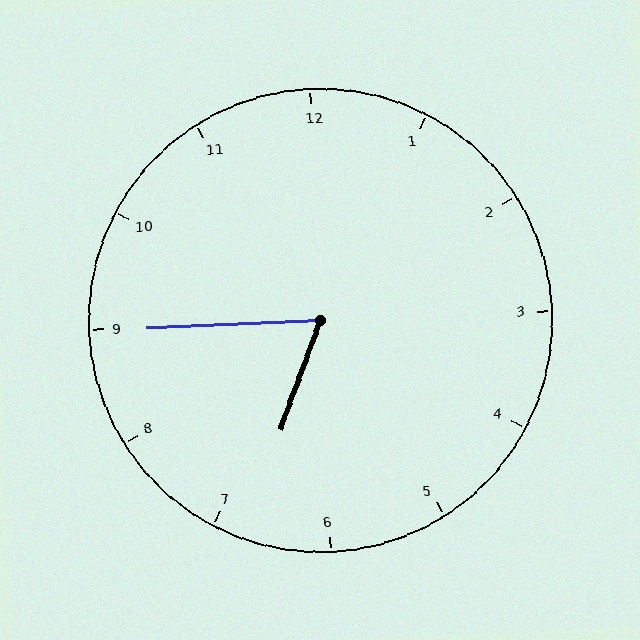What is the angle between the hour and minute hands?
Approximately 68 degrees.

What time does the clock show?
6:45.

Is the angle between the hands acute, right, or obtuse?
It is acute.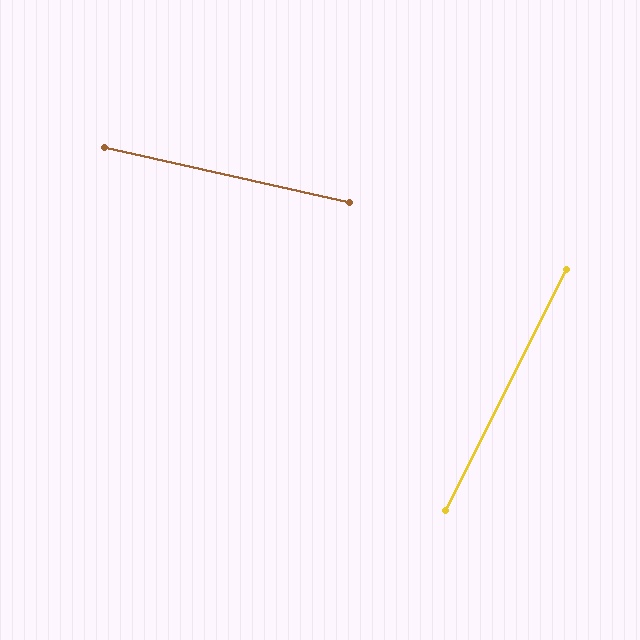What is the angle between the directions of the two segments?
Approximately 76 degrees.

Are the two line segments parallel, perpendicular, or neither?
Neither parallel nor perpendicular — they differ by about 76°.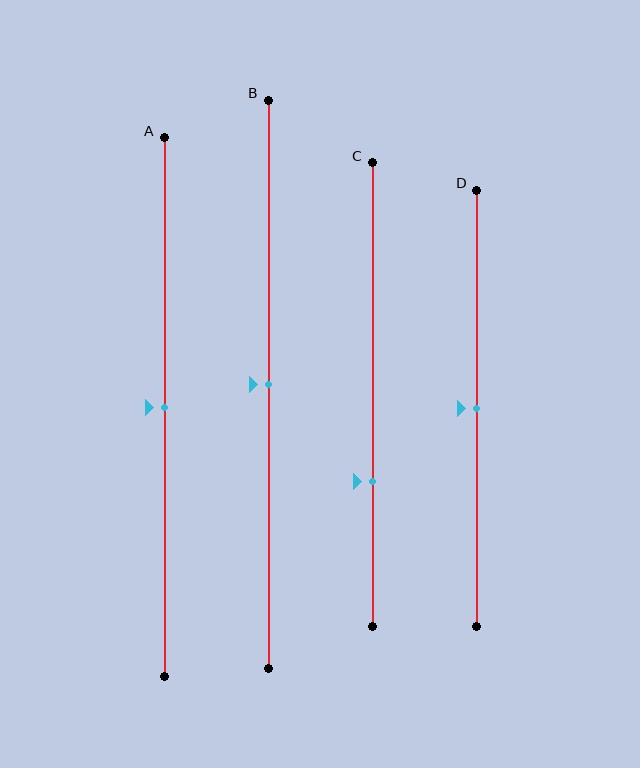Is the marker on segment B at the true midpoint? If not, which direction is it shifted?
Yes, the marker on segment B is at the true midpoint.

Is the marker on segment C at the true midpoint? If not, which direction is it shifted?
No, the marker on segment C is shifted downward by about 19% of the segment length.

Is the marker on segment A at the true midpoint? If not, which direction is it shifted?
Yes, the marker on segment A is at the true midpoint.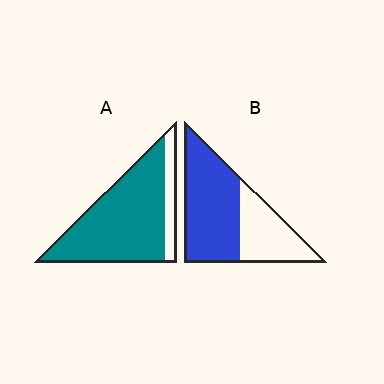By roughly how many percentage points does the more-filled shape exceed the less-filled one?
By roughly 20 percentage points (A over B).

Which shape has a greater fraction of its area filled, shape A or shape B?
Shape A.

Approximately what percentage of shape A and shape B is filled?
A is approximately 85% and B is approximately 65%.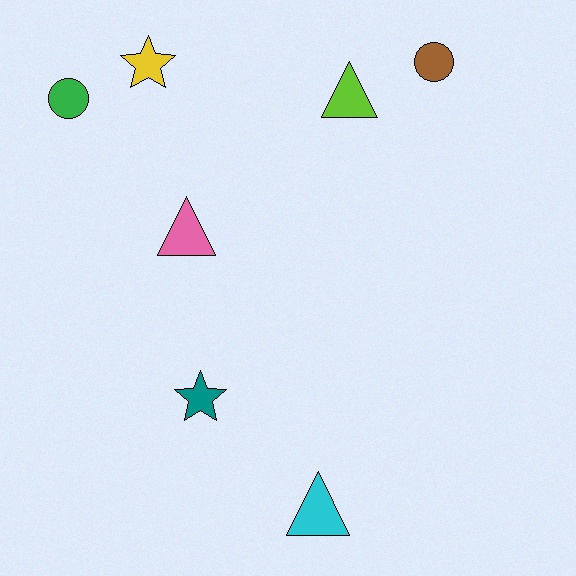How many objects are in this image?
There are 7 objects.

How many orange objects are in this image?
There are no orange objects.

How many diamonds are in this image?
There are no diamonds.